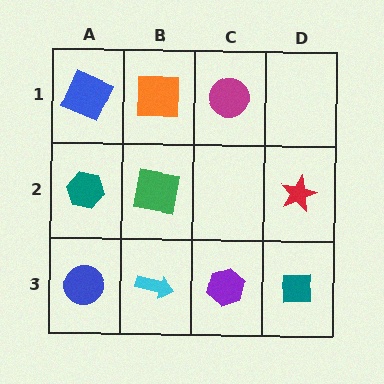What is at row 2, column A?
A teal hexagon.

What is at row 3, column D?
A teal square.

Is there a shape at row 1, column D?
No, that cell is empty.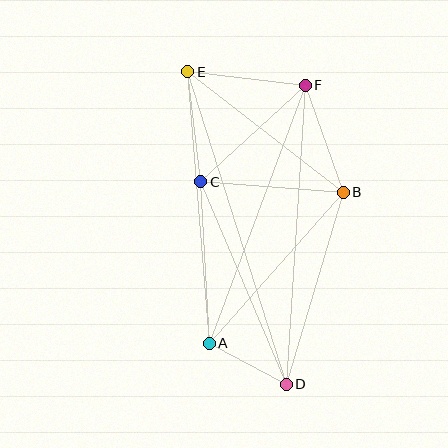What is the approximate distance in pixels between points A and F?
The distance between A and F is approximately 275 pixels.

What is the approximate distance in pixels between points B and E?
The distance between B and E is approximately 197 pixels.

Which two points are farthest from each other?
Points D and E are farthest from each other.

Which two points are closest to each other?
Points A and D are closest to each other.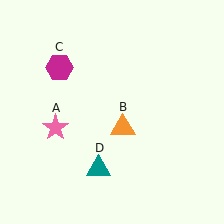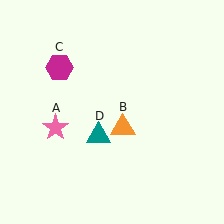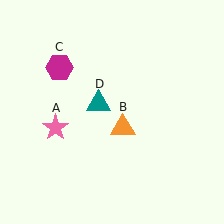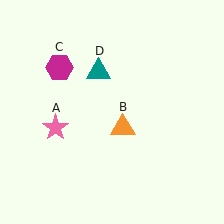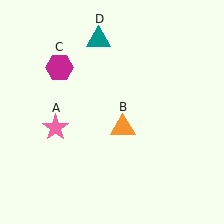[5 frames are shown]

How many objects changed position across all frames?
1 object changed position: teal triangle (object D).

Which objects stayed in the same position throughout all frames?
Pink star (object A) and orange triangle (object B) and magenta hexagon (object C) remained stationary.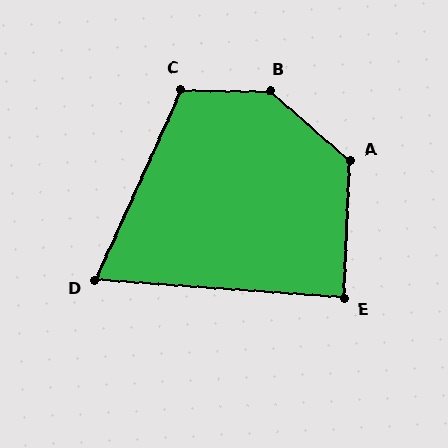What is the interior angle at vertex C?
Approximately 114 degrees (obtuse).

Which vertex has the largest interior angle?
B, at approximately 139 degrees.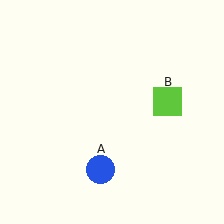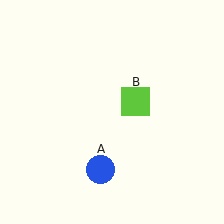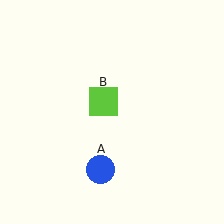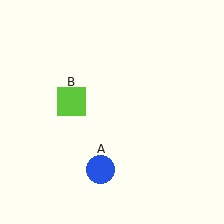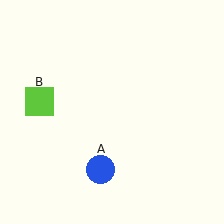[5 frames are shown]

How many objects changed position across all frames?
1 object changed position: lime square (object B).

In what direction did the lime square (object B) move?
The lime square (object B) moved left.